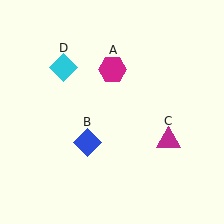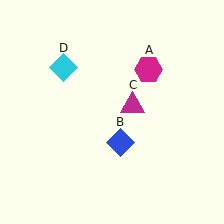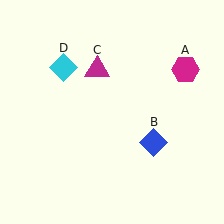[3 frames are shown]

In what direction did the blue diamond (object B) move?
The blue diamond (object B) moved right.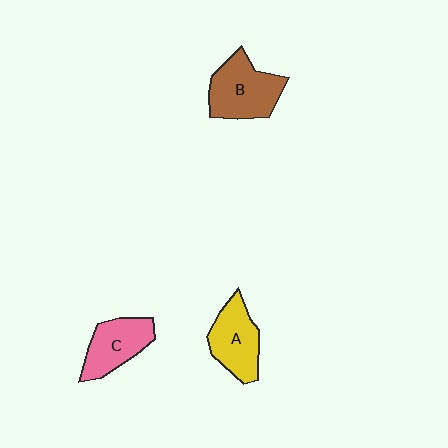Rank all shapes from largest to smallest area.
From largest to smallest: B (brown), A (yellow), C (pink).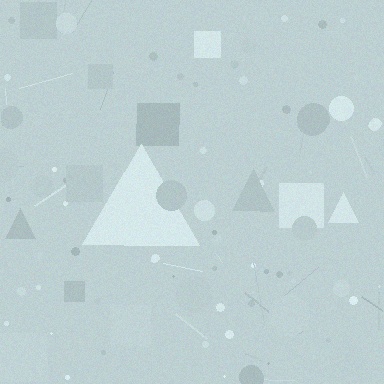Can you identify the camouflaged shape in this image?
The camouflaged shape is a triangle.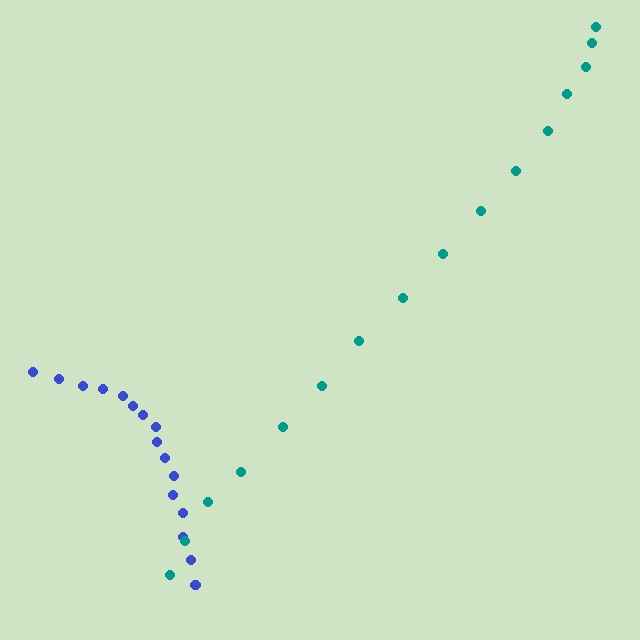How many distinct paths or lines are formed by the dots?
There are 2 distinct paths.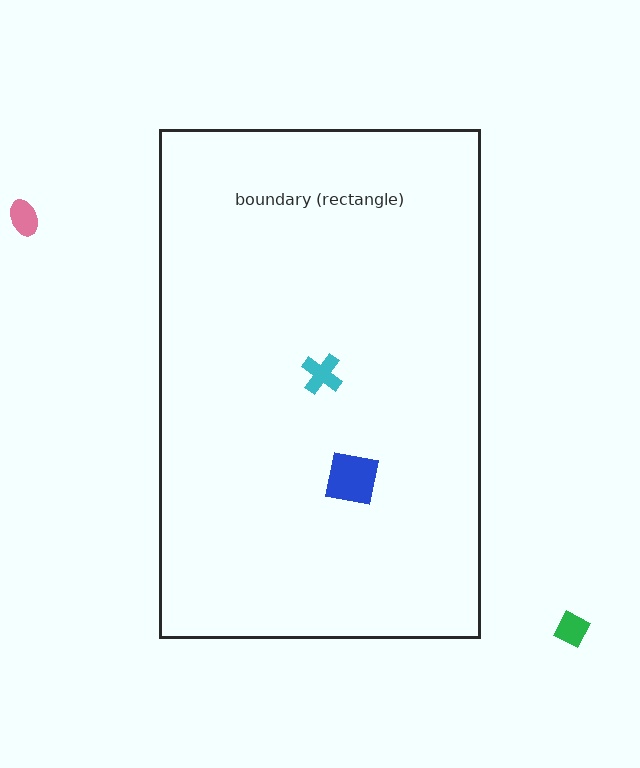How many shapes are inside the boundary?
2 inside, 2 outside.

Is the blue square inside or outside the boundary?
Inside.